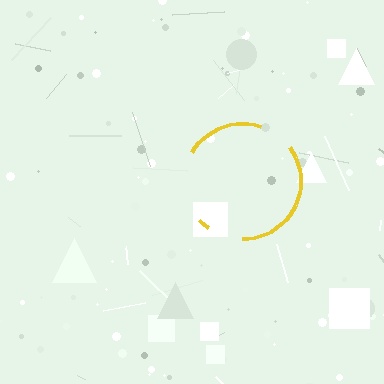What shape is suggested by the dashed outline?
The dashed outline suggests a circle.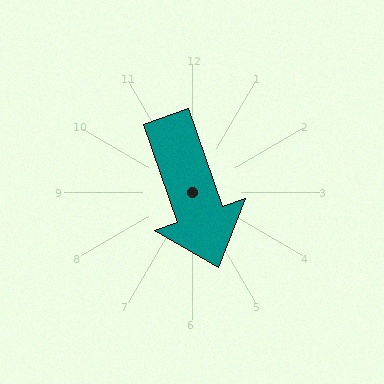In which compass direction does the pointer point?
South.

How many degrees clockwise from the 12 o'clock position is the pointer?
Approximately 161 degrees.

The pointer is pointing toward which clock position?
Roughly 5 o'clock.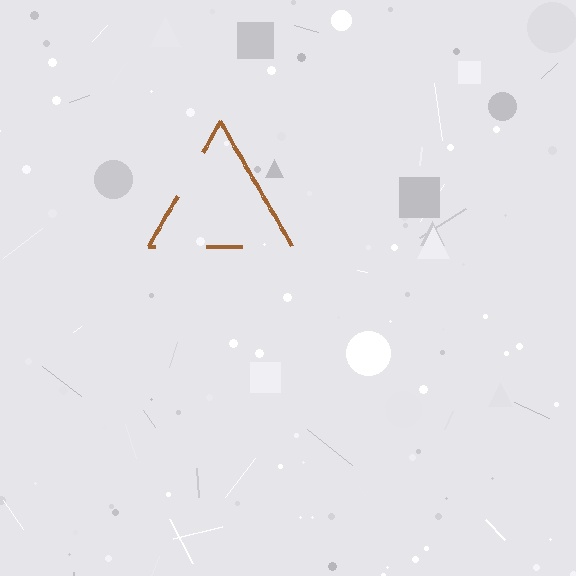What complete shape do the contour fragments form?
The contour fragments form a triangle.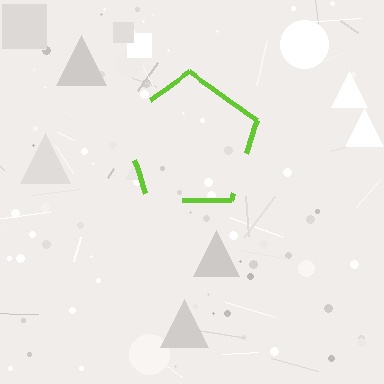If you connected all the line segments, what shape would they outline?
They would outline a pentagon.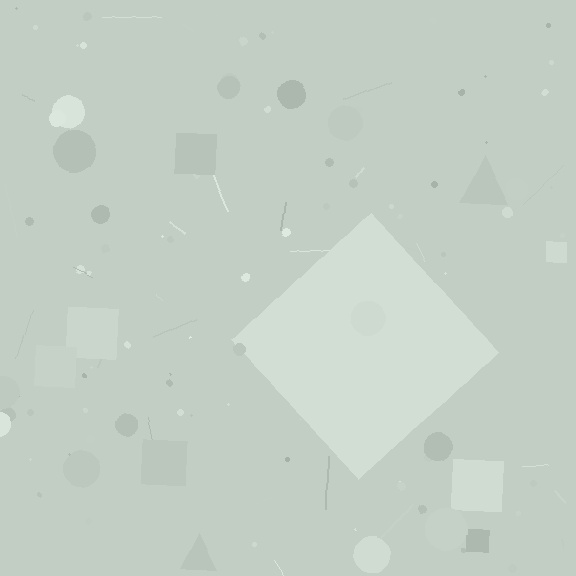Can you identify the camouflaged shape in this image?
The camouflaged shape is a diamond.